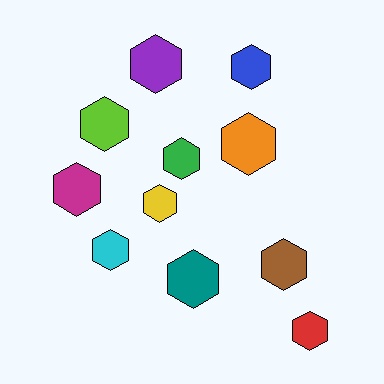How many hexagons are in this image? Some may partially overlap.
There are 11 hexagons.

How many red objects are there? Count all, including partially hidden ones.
There is 1 red object.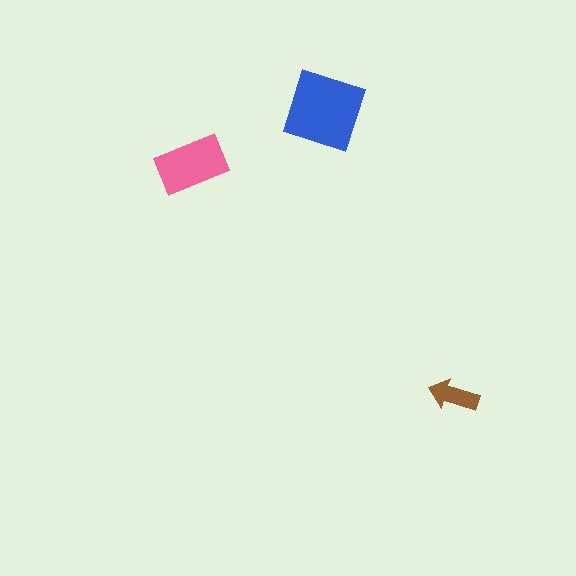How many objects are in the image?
There are 3 objects in the image.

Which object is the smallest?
The brown arrow.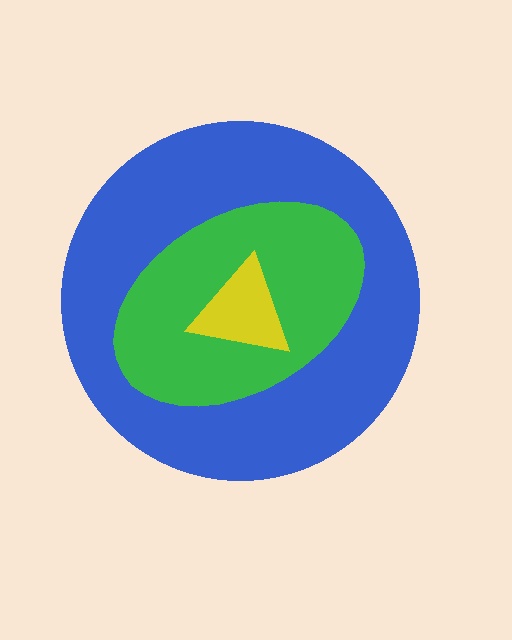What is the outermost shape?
The blue circle.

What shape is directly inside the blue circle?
The green ellipse.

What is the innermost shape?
The yellow triangle.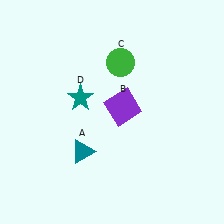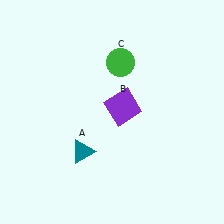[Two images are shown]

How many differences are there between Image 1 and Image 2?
There is 1 difference between the two images.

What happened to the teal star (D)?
The teal star (D) was removed in Image 2. It was in the top-left area of Image 1.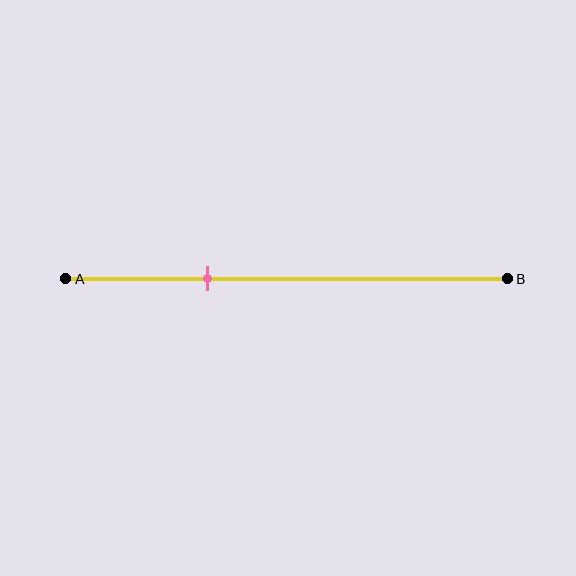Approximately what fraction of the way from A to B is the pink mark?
The pink mark is approximately 30% of the way from A to B.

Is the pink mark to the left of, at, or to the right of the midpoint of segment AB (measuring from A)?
The pink mark is to the left of the midpoint of segment AB.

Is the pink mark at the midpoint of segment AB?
No, the mark is at about 30% from A, not at the 50% midpoint.